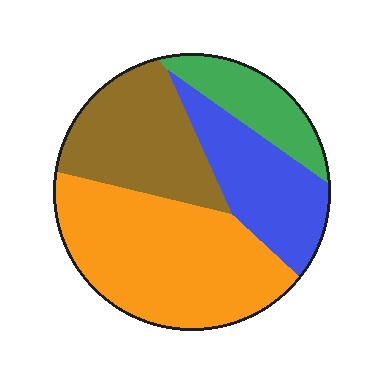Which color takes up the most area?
Orange, at roughly 40%.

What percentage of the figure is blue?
Blue takes up about one fifth (1/5) of the figure.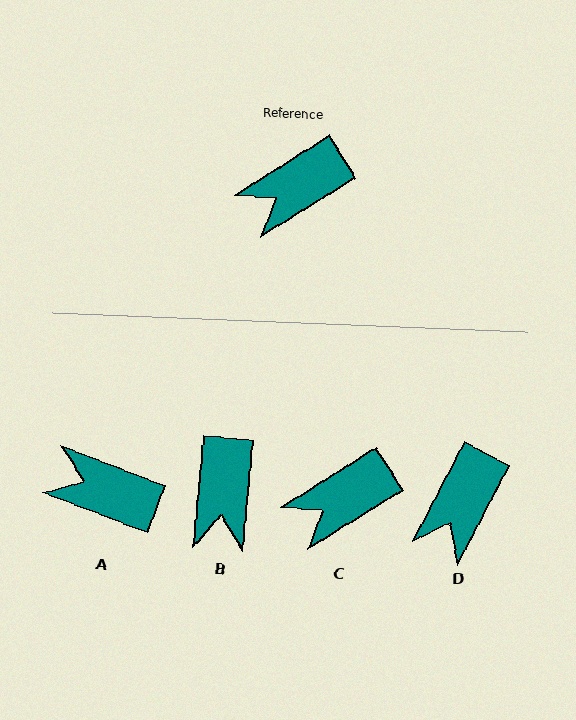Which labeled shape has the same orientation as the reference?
C.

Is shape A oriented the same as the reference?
No, it is off by about 53 degrees.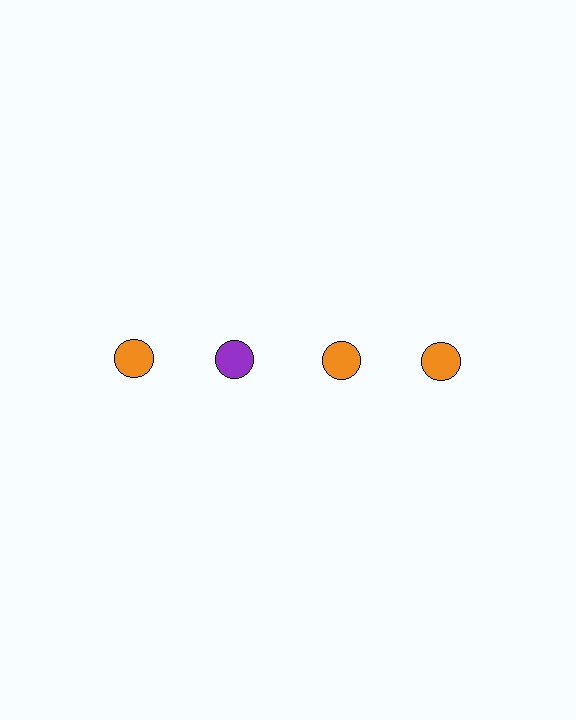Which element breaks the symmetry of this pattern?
The purple circle in the top row, second from left column breaks the symmetry. All other shapes are orange circles.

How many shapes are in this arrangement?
There are 4 shapes arranged in a grid pattern.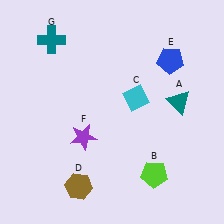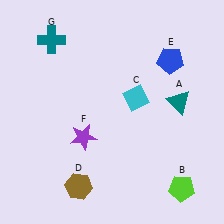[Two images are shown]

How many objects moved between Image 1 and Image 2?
1 object moved between the two images.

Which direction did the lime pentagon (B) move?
The lime pentagon (B) moved right.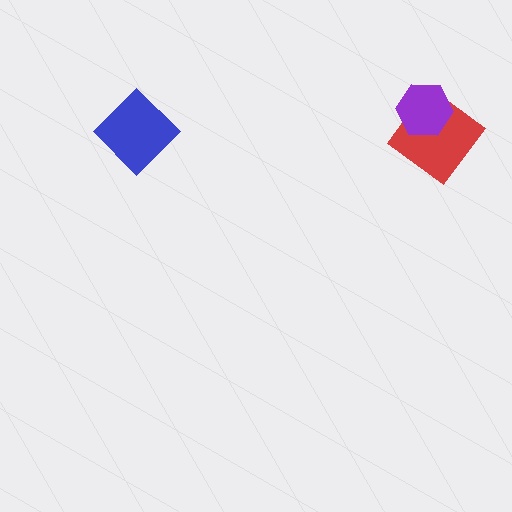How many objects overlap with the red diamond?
1 object overlaps with the red diamond.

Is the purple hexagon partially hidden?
No, no other shape covers it.